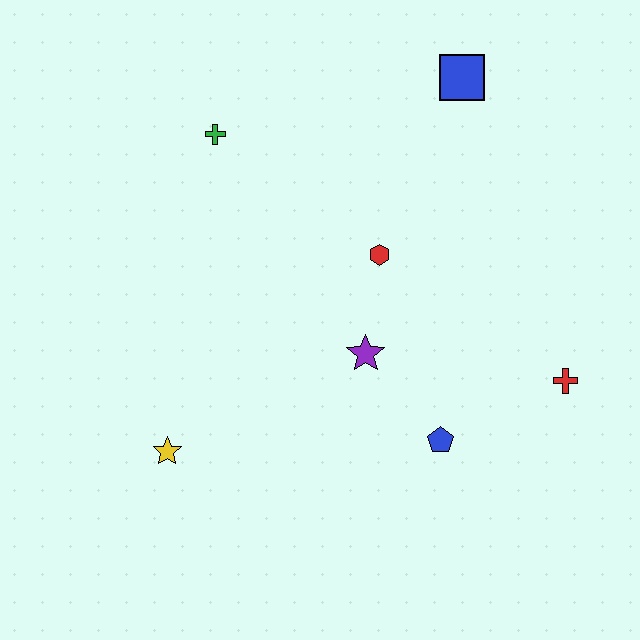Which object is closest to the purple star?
The red hexagon is closest to the purple star.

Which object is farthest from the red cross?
The green cross is farthest from the red cross.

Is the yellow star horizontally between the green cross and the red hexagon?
No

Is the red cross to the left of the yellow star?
No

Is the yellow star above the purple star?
No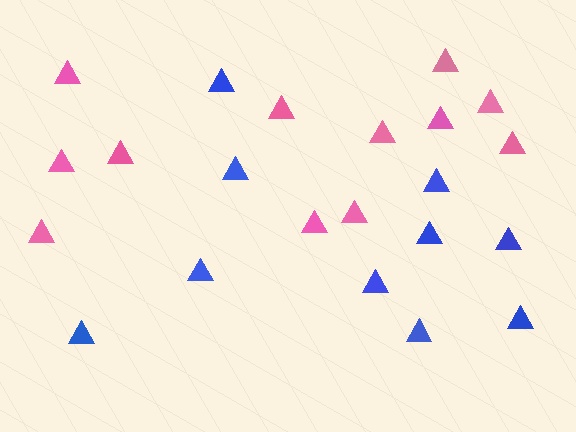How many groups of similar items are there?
There are 2 groups: one group of blue triangles (10) and one group of pink triangles (12).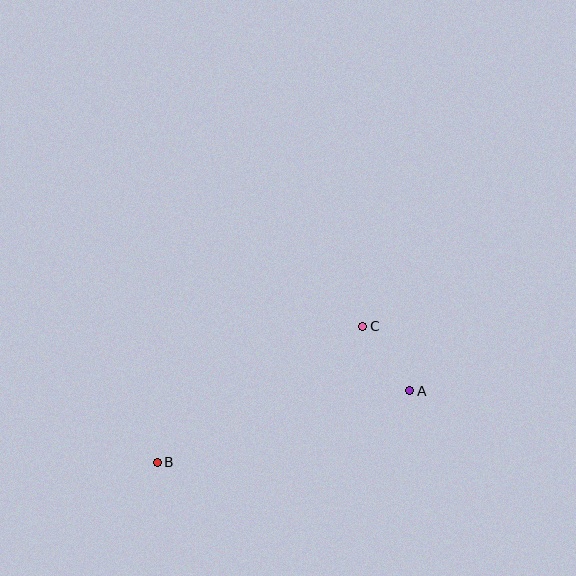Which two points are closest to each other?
Points A and C are closest to each other.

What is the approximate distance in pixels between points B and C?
The distance between B and C is approximately 246 pixels.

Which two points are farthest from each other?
Points A and B are farthest from each other.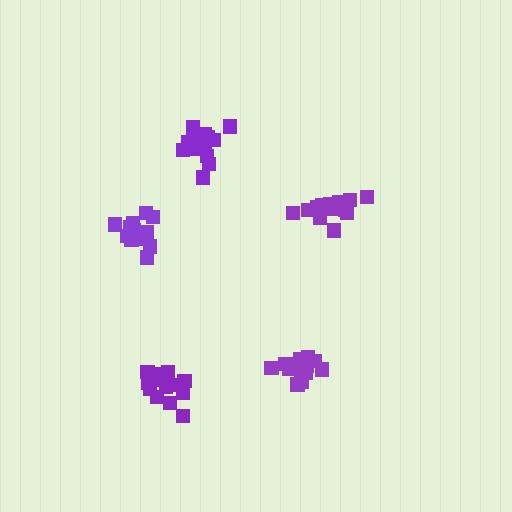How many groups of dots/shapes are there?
There are 5 groups.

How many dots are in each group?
Group 1: 16 dots, Group 2: 15 dots, Group 3: 16 dots, Group 4: 17 dots, Group 5: 13 dots (77 total).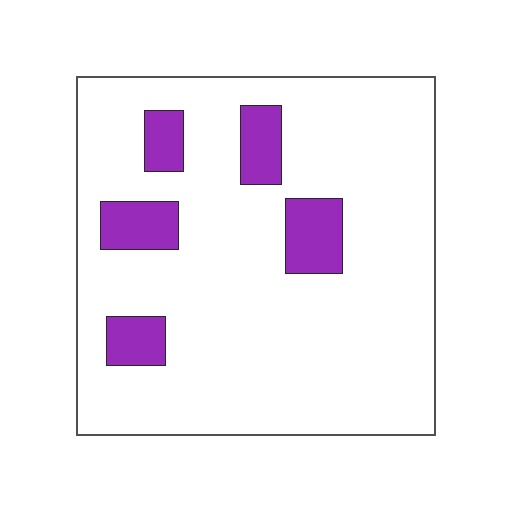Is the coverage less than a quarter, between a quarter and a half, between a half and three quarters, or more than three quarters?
Less than a quarter.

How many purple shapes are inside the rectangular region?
5.